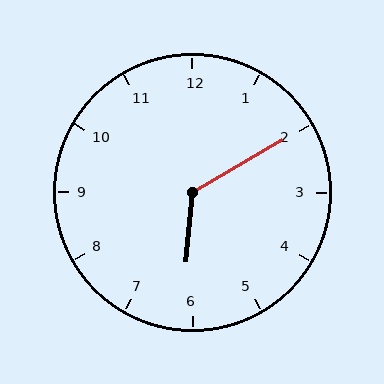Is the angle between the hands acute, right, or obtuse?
It is obtuse.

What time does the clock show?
6:10.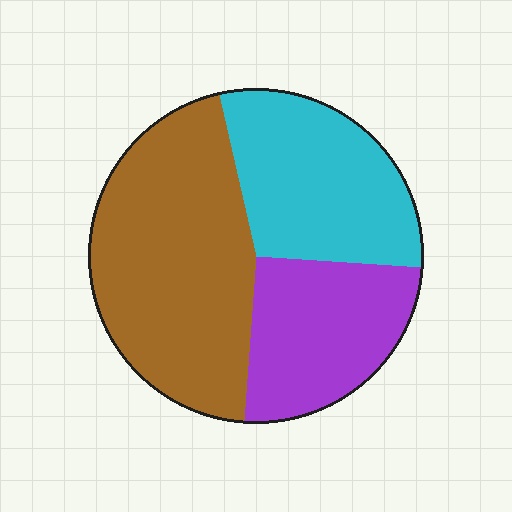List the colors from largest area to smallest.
From largest to smallest: brown, cyan, purple.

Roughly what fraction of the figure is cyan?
Cyan takes up about one third (1/3) of the figure.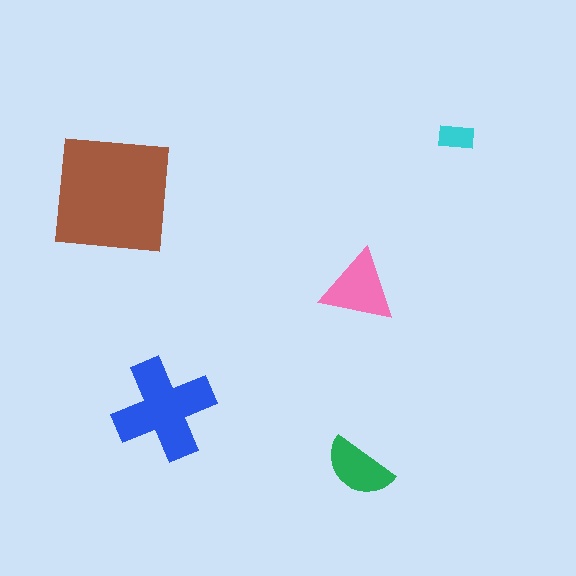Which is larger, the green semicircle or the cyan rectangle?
The green semicircle.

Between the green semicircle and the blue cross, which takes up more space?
The blue cross.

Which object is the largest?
The brown square.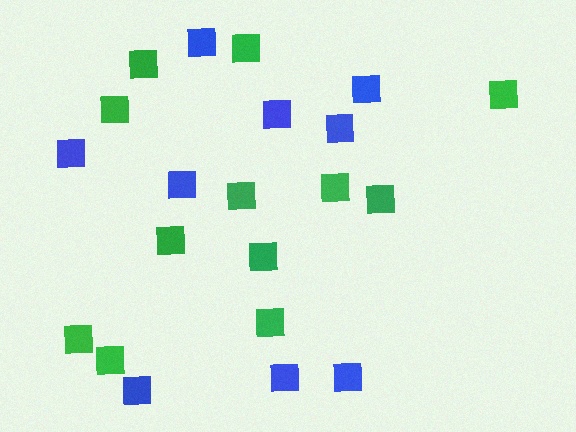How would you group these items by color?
There are 2 groups: one group of green squares (12) and one group of blue squares (9).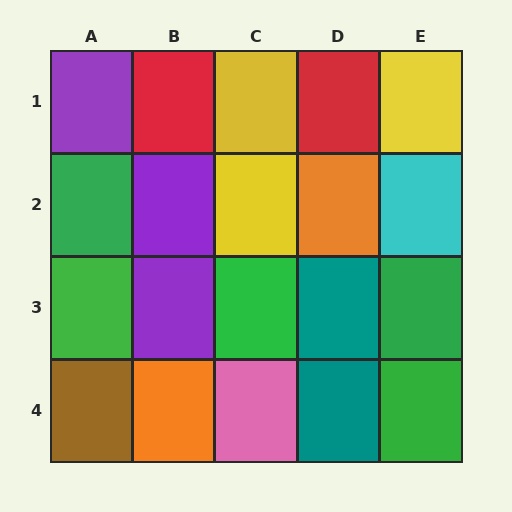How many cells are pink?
1 cell is pink.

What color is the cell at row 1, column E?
Yellow.